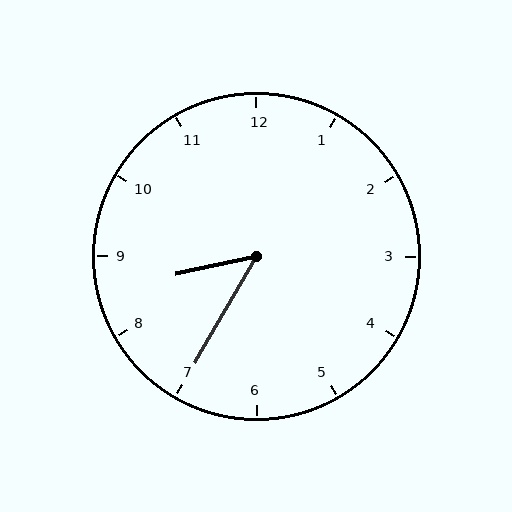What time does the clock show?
8:35.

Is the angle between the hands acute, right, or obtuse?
It is acute.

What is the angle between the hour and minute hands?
Approximately 48 degrees.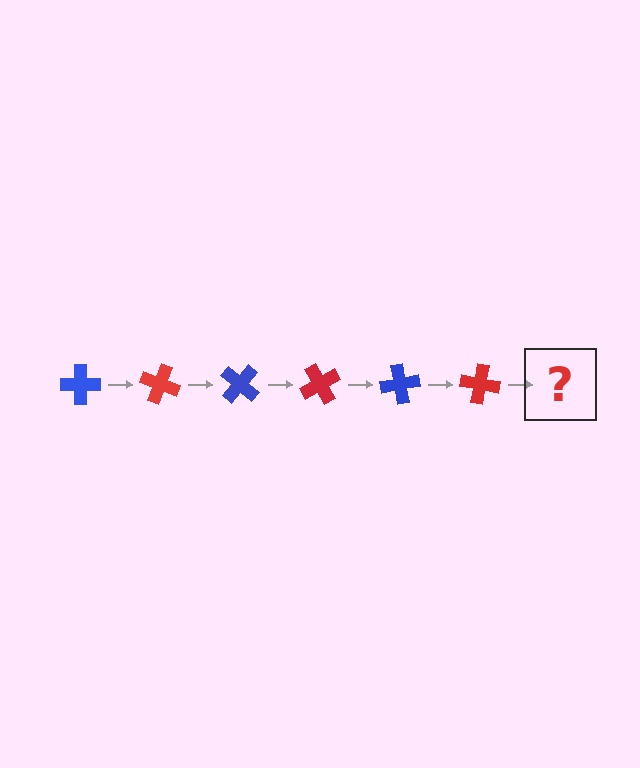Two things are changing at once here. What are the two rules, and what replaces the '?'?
The two rules are that it rotates 20 degrees each step and the color cycles through blue and red. The '?' should be a blue cross, rotated 120 degrees from the start.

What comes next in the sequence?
The next element should be a blue cross, rotated 120 degrees from the start.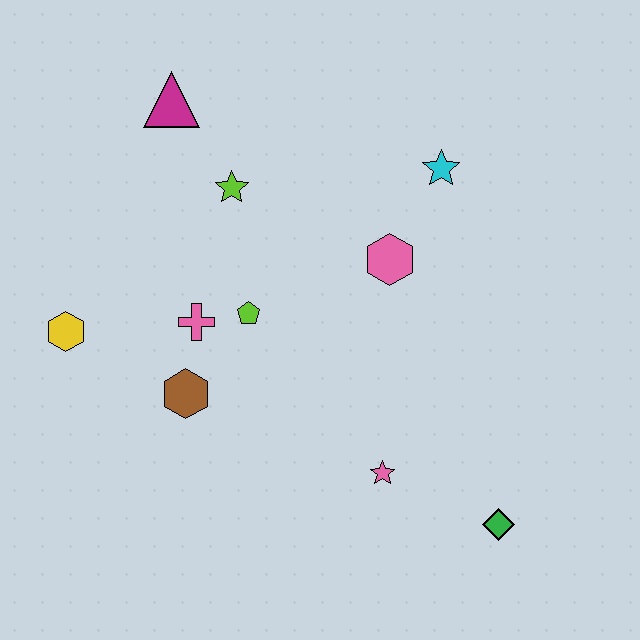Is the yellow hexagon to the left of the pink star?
Yes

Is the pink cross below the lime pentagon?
Yes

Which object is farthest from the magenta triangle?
The green diamond is farthest from the magenta triangle.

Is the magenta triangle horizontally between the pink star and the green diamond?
No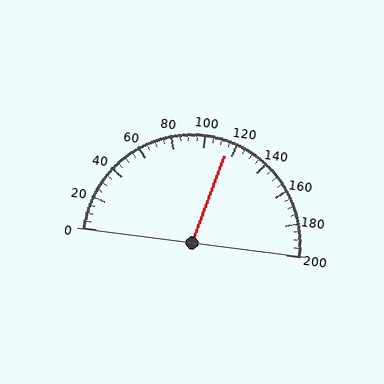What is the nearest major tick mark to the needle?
The nearest major tick mark is 120.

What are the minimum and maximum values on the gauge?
The gauge ranges from 0 to 200.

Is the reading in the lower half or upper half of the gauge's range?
The reading is in the upper half of the range (0 to 200).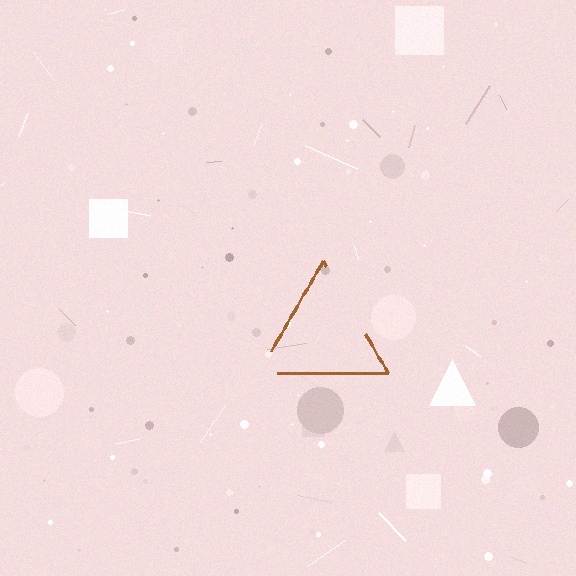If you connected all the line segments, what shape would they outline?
They would outline a triangle.